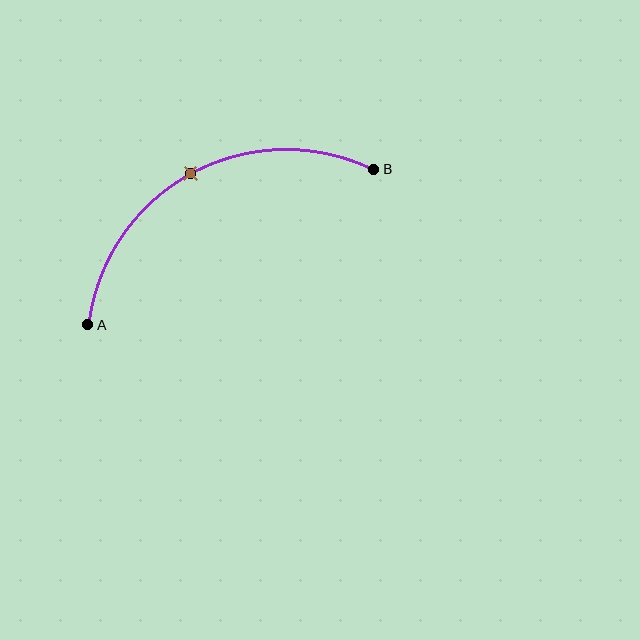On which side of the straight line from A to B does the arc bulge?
The arc bulges above the straight line connecting A and B.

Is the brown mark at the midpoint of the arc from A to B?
Yes. The brown mark lies on the arc at equal arc-length from both A and B — it is the arc midpoint.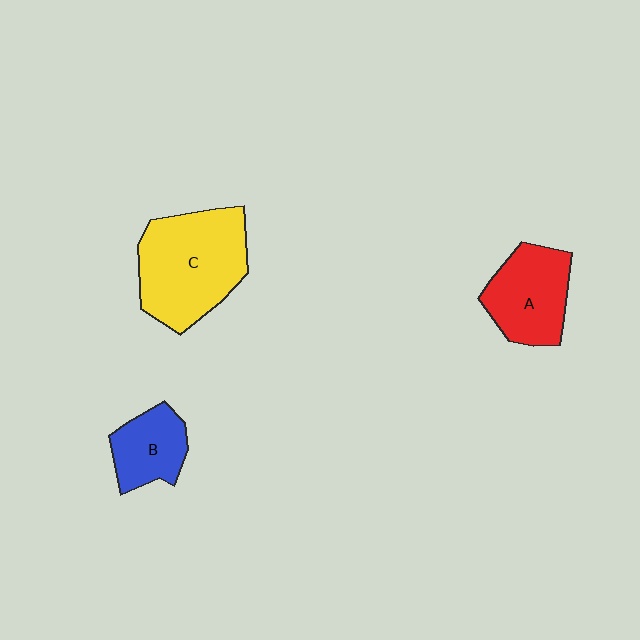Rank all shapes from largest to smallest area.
From largest to smallest: C (yellow), A (red), B (blue).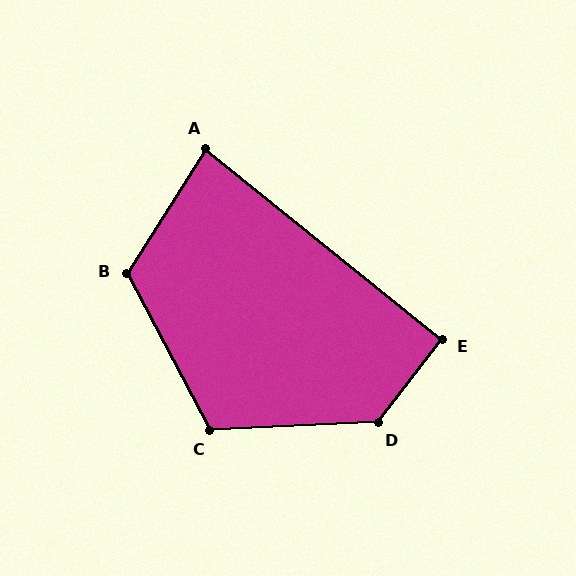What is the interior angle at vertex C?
Approximately 116 degrees (obtuse).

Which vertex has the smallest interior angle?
A, at approximately 83 degrees.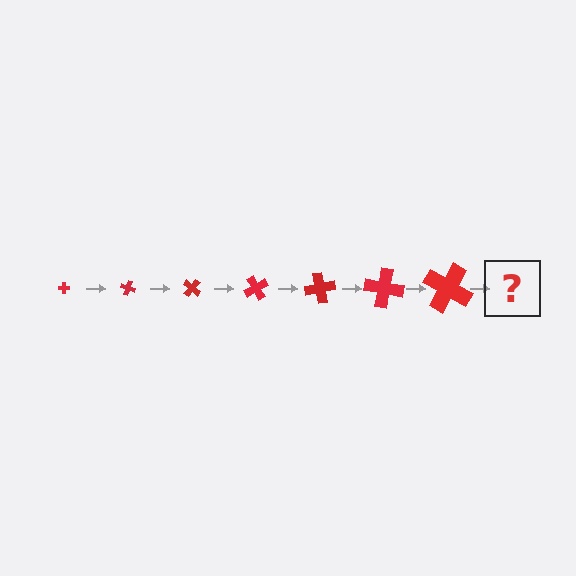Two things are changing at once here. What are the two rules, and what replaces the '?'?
The two rules are that the cross grows larger each step and it rotates 20 degrees each step. The '?' should be a cross, larger than the previous one and rotated 140 degrees from the start.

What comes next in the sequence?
The next element should be a cross, larger than the previous one and rotated 140 degrees from the start.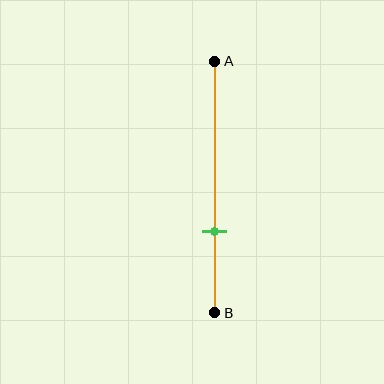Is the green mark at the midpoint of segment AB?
No, the mark is at about 70% from A, not at the 50% midpoint.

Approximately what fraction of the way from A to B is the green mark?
The green mark is approximately 70% of the way from A to B.